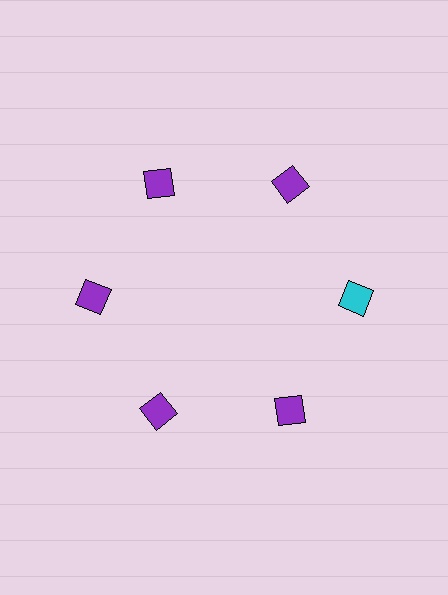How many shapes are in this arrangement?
There are 6 shapes arranged in a ring pattern.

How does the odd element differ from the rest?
It has a different color: cyan instead of purple.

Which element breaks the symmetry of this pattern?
The cyan diamond at roughly the 3 o'clock position breaks the symmetry. All other shapes are purple diamonds.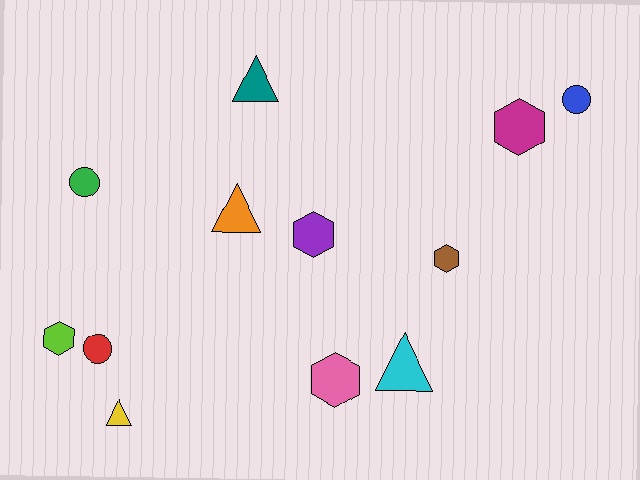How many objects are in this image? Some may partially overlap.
There are 12 objects.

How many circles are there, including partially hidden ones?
There are 3 circles.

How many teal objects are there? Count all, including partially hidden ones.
There is 1 teal object.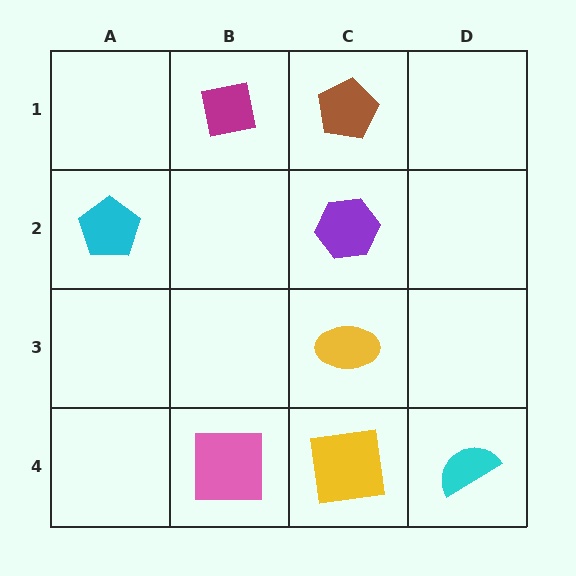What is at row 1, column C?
A brown pentagon.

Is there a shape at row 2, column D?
No, that cell is empty.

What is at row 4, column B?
A pink square.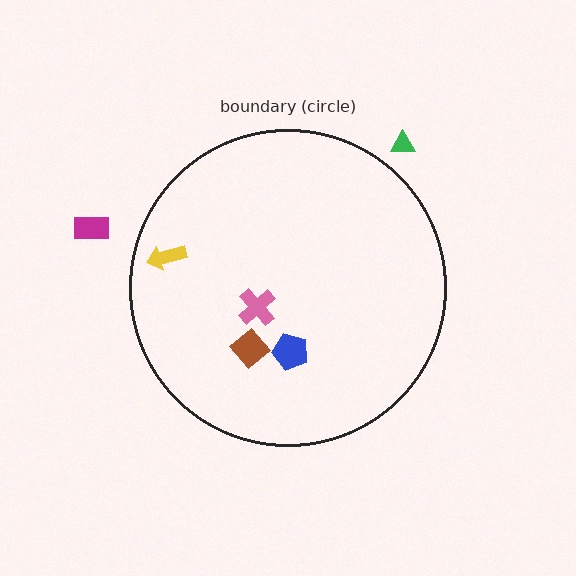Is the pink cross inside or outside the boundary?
Inside.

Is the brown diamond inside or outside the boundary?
Inside.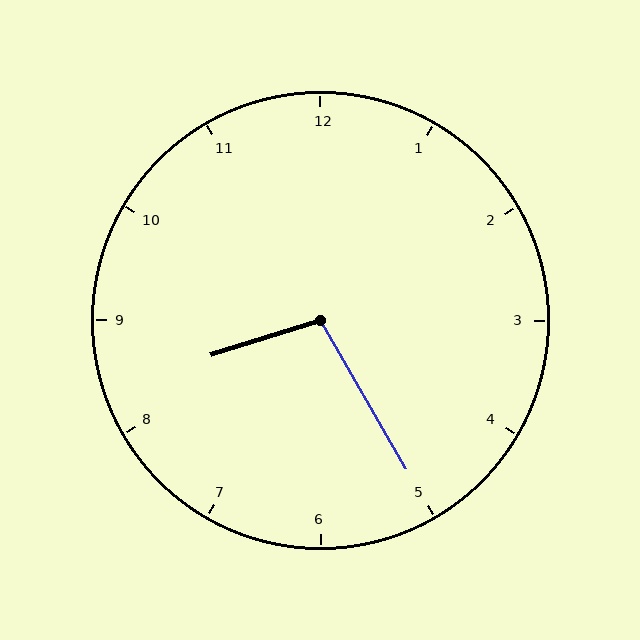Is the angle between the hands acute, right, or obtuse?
It is obtuse.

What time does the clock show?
8:25.